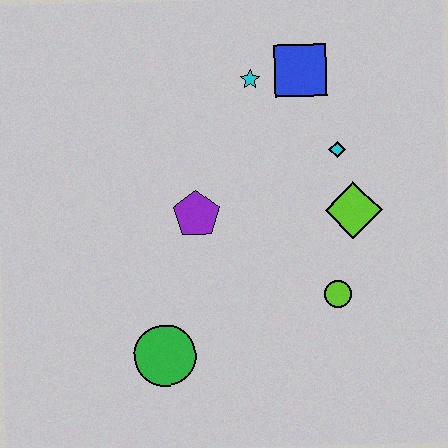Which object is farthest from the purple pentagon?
The blue square is farthest from the purple pentagon.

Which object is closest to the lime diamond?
The cyan diamond is closest to the lime diamond.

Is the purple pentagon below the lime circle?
No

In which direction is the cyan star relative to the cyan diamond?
The cyan star is to the left of the cyan diamond.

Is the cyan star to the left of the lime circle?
Yes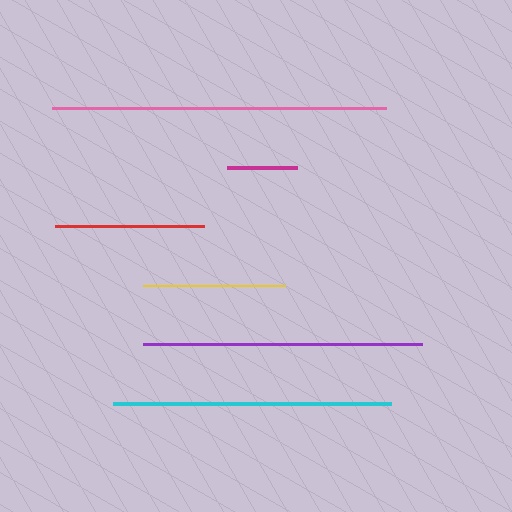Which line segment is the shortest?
The magenta line is the shortest at approximately 70 pixels.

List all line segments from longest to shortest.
From longest to shortest: pink, purple, cyan, red, yellow, magenta.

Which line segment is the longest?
The pink line is the longest at approximately 333 pixels.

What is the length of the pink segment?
The pink segment is approximately 333 pixels long.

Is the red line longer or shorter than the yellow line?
The red line is longer than the yellow line.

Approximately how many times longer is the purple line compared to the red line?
The purple line is approximately 1.9 times the length of the red line.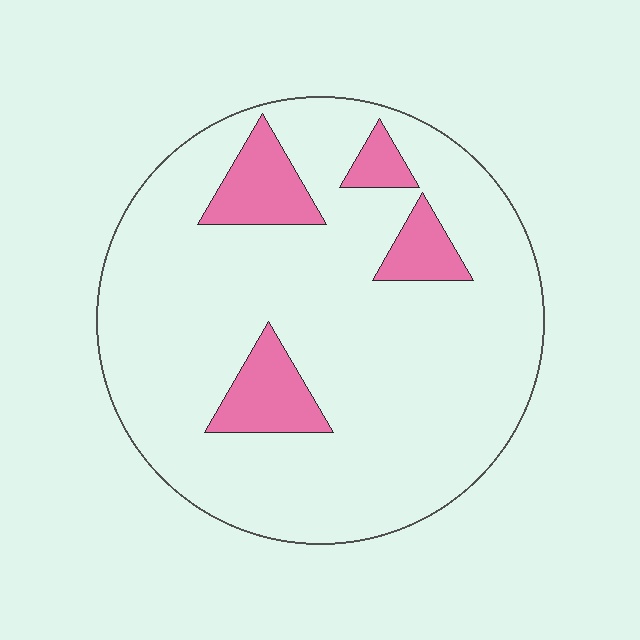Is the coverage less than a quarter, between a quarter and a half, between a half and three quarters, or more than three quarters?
Less than a quarter.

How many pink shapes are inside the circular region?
4.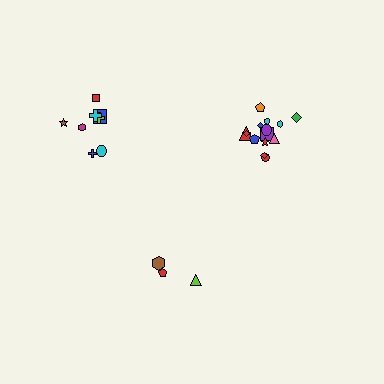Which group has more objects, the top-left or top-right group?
The top-right group.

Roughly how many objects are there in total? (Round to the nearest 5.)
Roughly 25 objects in total.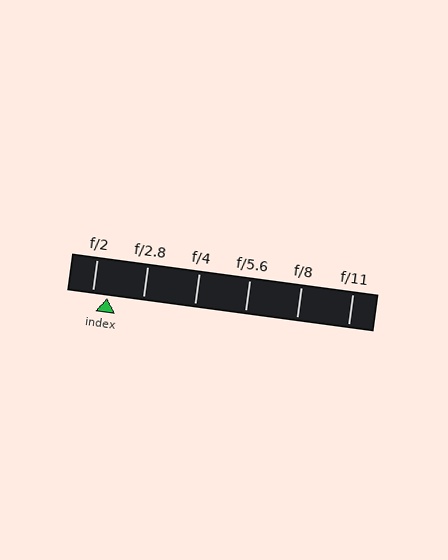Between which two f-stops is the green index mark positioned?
The index mark is between f/2 and f/2.8.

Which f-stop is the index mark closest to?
The index mark is closest to f/2.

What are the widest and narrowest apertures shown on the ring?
The widest aperture shown is f/2 and the narrowest is f/11.